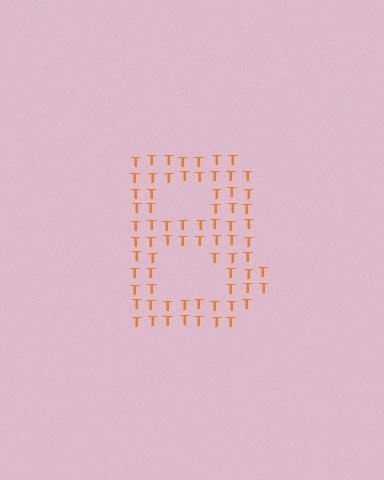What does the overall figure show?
The overall figure shows the letter B.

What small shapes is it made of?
It is made of small letter T's.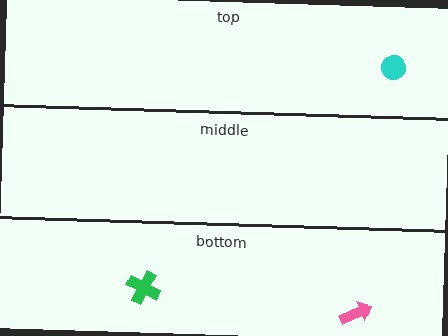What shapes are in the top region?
The cyan circle.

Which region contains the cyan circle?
The top region.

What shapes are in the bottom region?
The green cross, the pink arrow.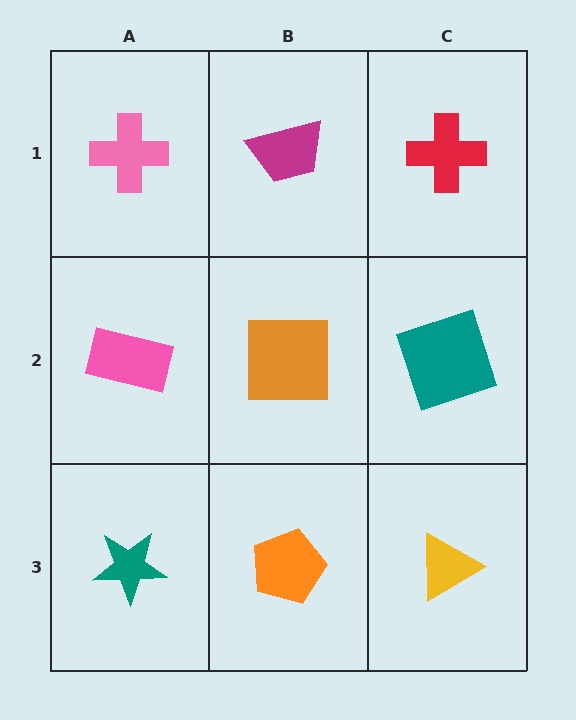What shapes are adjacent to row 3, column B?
An orange square (row 2, column B), a teal star (row 3, column A), a yellow triangle (row 3, column C).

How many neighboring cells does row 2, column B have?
4.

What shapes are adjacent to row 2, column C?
A red cross (row 1, column C), a yellow triangle (row 3, column C), an orange square (row 2, column B).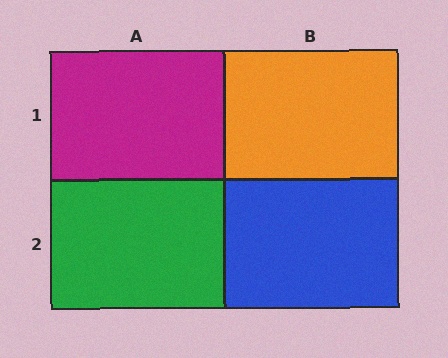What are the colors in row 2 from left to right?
Green, blue.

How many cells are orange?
1 cell is orange.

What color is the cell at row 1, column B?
Orange.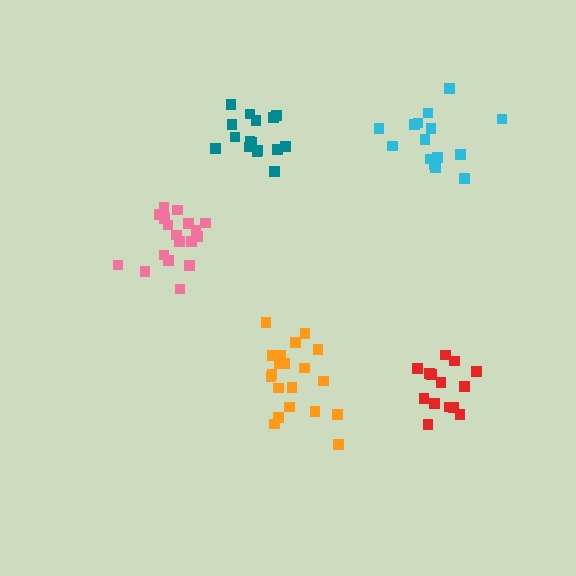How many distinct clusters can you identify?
There are 5 distinct clusters.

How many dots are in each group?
Group 1: 20 dots, Group 2: 15 dots, Group 3: 18 dots, Group 4: 14 dots, Group 5: 16 dots (83 total).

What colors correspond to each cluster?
The clusters are colored: orange, cyan, pink, red, teal.